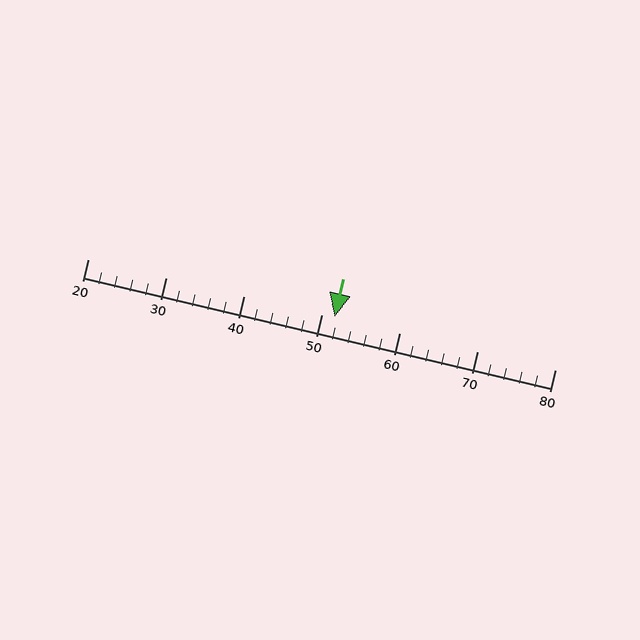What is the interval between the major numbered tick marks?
The major tick marks are spaced 10 units apart.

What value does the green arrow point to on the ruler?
The green arrow points to approximately 52.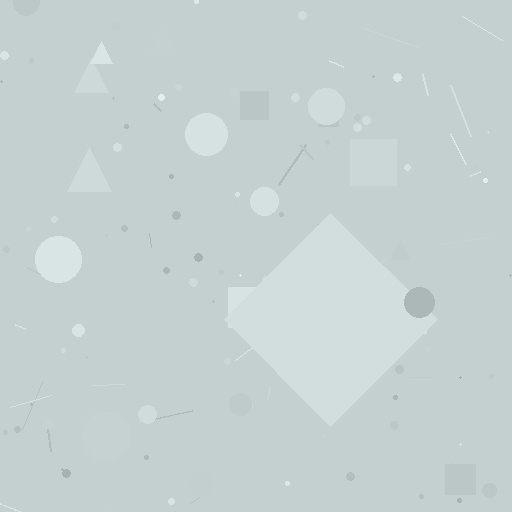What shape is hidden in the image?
A diamond is hidden in the image.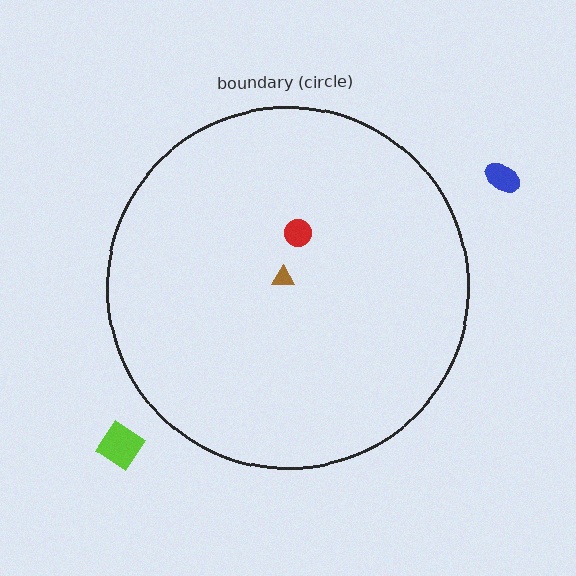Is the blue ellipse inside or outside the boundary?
Outside.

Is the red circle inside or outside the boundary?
Inside.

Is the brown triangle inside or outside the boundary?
Inside.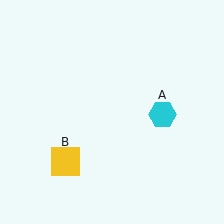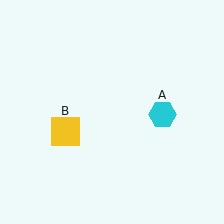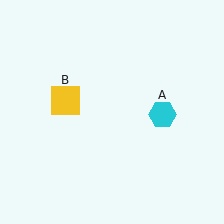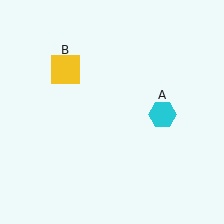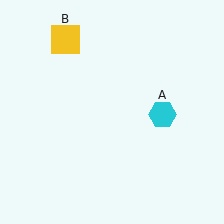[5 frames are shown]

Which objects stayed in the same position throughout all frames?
Cyan hexagon (object A) remained stationary.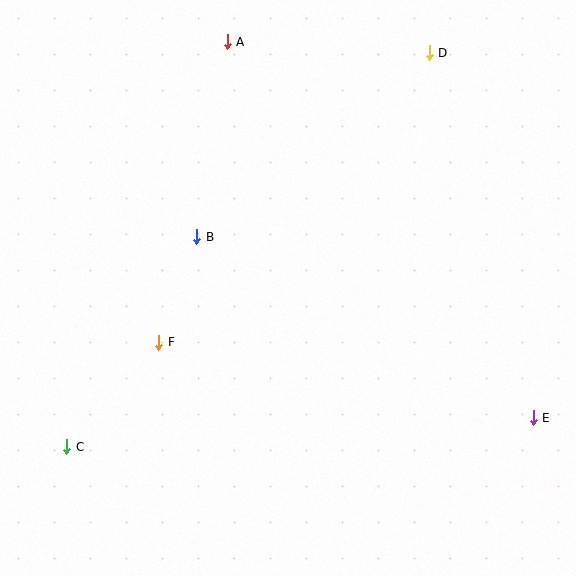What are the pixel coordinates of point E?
Point E is at (533, 418).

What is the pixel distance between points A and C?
The distance between A and C is 436 pixels.